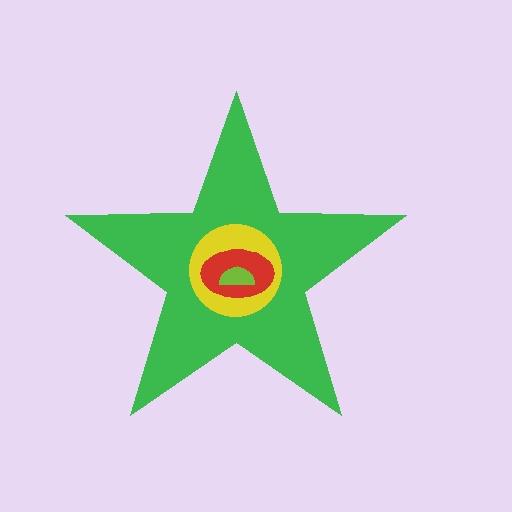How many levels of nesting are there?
4.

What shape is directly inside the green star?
The yellow circle.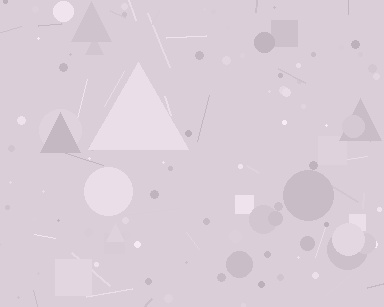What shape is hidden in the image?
A triangle is hidden in the image.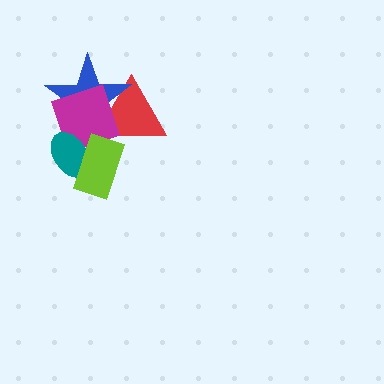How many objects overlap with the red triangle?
3 objects overlap with the red triangle.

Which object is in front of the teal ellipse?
The lime rectangle is in front of the teal ellipse.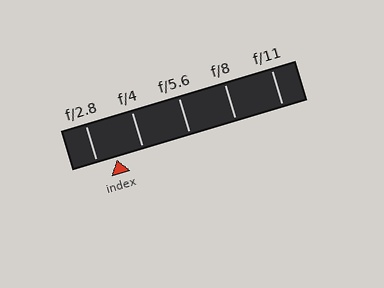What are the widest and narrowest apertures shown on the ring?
The widest aperture shown is f/2.8 and the narrowest is f/11.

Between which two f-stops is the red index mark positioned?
The index mark is between f/2.8 and f/4.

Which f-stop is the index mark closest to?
The index mark is closest to f/2.8.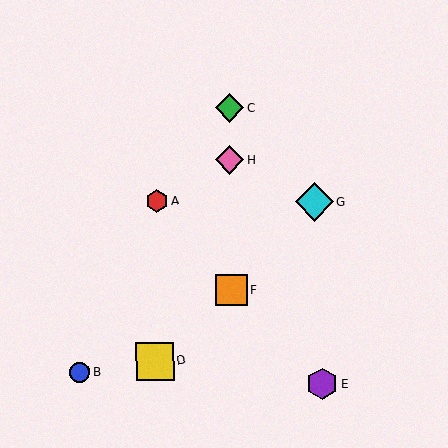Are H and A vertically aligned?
No, H is at x≈230 and A is at x≈157.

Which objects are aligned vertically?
Objects C, F, H are aligned vertically.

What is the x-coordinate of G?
Object G is at x≈314.